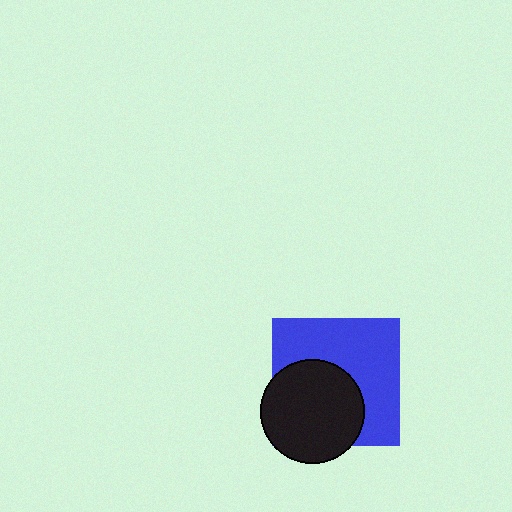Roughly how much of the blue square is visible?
About half of it is visible (roughly 57%).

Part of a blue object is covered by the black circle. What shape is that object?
It is a square.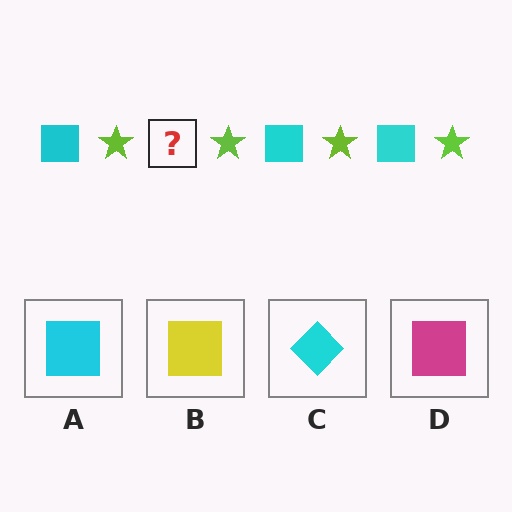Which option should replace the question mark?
Option A.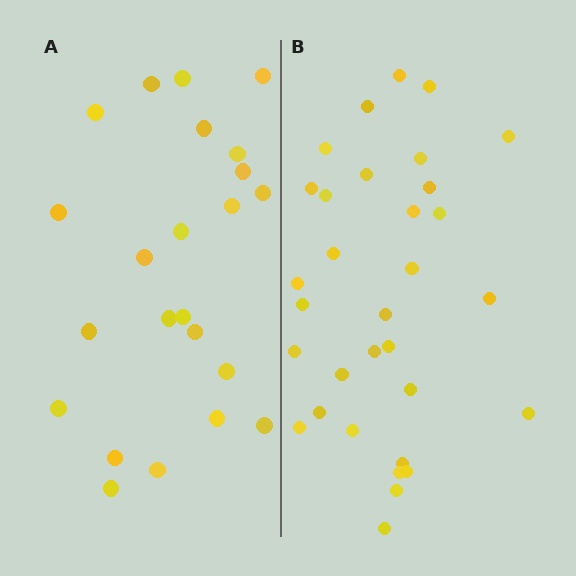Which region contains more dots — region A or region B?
Region B (the right region) has more dots.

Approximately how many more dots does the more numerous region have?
Region B has roughly 8 or so more dots than region A.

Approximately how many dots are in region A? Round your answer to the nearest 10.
About 20 dots. (The exact count is 23, which rounds to 20.)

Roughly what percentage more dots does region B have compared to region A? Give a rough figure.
About 40% more.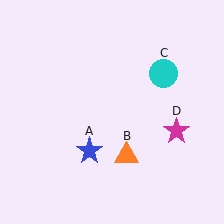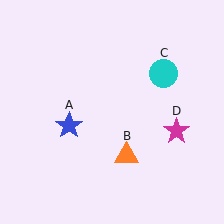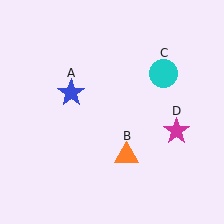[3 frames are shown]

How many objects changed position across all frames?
1 object changed position: blue star (object A).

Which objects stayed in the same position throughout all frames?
Orange triangle (object B) and cyan circle (object C) and magenta star (object D) remained stationary.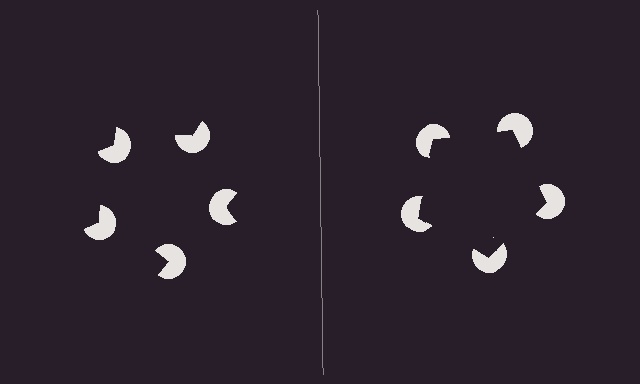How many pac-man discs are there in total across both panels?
10 — 5 on each side.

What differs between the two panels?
The pac-man discs are positioned identically on both sides; only the wedge orientations differ. On the right they align to a pentagon; on the left they are misaligned.